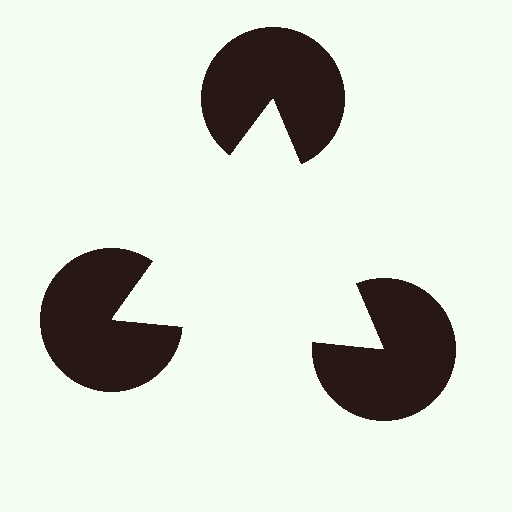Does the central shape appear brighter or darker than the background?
It typically appears slightly brighter than the background, even though no actual brightness change is drawn.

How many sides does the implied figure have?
3 sides.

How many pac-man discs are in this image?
There are 3 — one at each vertex of the illusory triangle.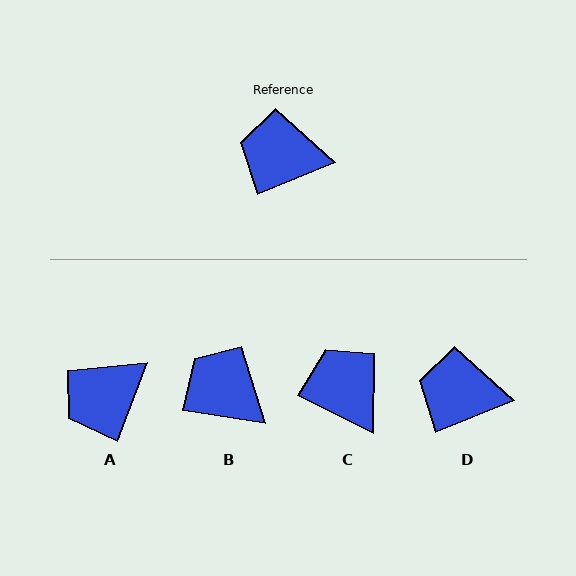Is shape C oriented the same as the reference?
No, it is off by about 49 degrees.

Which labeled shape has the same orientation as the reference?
D.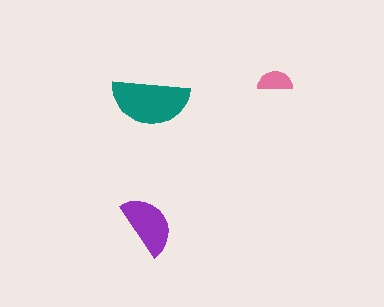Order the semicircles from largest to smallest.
the teal one, the purple one, the pink one.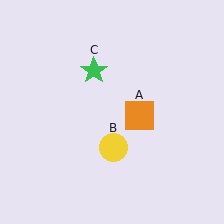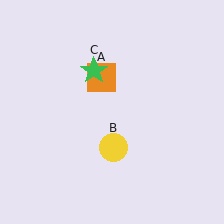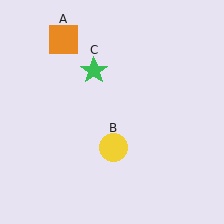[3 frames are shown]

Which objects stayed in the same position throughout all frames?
Yellow circle (object B) and green star (object C) remained stationary.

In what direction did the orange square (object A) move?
The orange square (object A) moved up and to the left.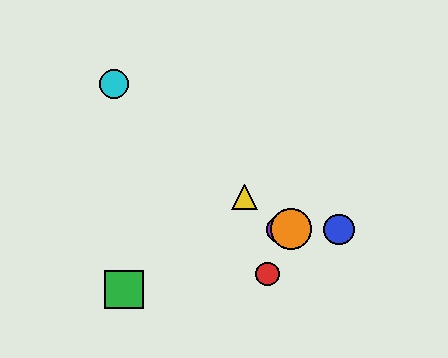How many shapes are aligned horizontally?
3 shapes (the blue circle, the purple circle, the orange circle) are aligned horizontally.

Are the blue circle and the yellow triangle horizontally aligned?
No, the blue circle is at y≈229 and the yellow triangle is at y≈197.